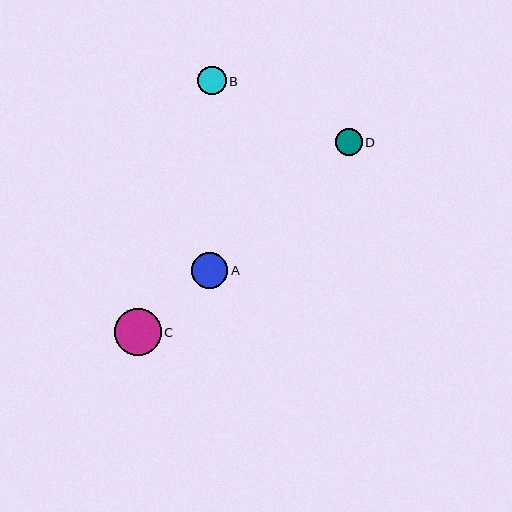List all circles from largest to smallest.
From largest to smallest: C, A, B, D.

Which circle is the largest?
Circle C is the largest with a size of approximately 47 pixels.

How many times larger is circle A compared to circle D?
Circle A is approximately 1.3 times the size of circle D.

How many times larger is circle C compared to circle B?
Circle C is approximately 1.7 times the size of circle B.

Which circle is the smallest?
Circle D is the smallest with a size of approximately 27 pixels.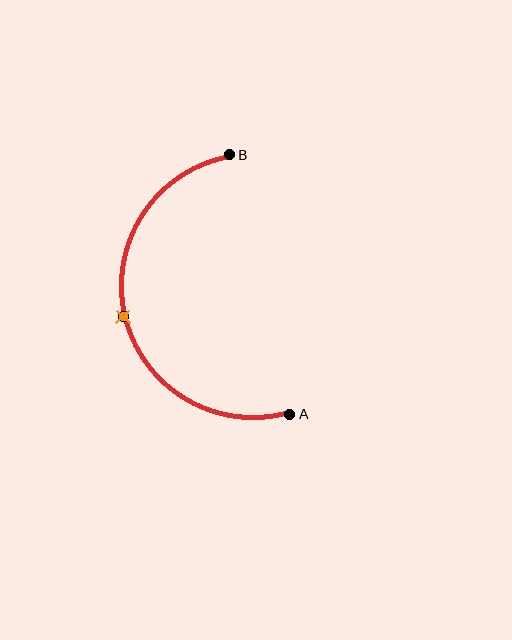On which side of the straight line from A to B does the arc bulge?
The arc bulges to the left of the straight line connecting A and B.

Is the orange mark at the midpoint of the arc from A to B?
Yes. The orange mark lies on the arc at equal arc-length from both A and B — it is the arc midpoint.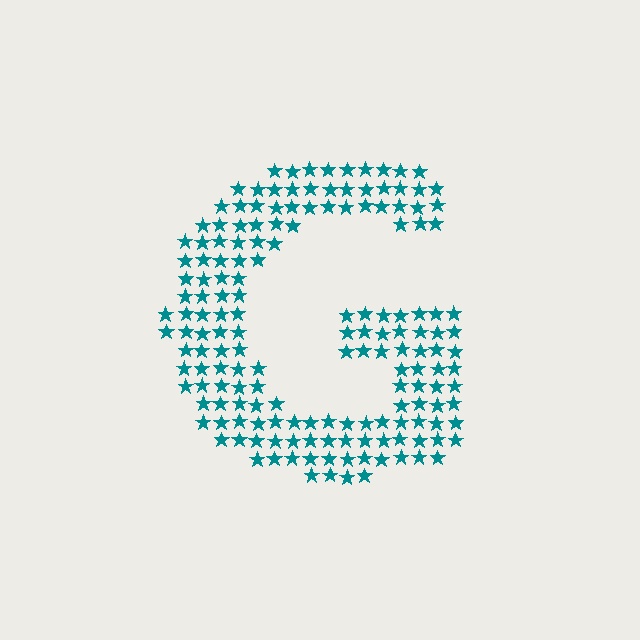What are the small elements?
The small elements are stars.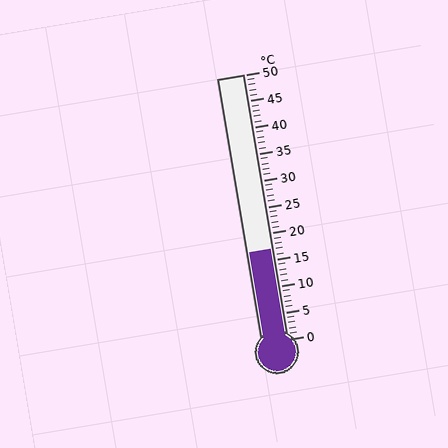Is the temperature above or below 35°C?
The temperature is below 35°C.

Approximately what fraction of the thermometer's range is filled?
The thermometer is filled to approximately 35% of its range.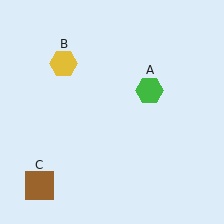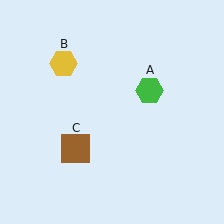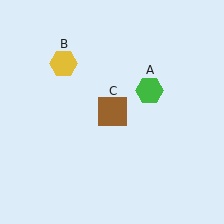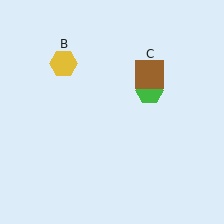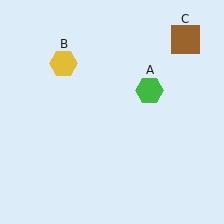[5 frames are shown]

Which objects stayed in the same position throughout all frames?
Green hexagon (object A) and yellow hexagon (object B) remained stationary.